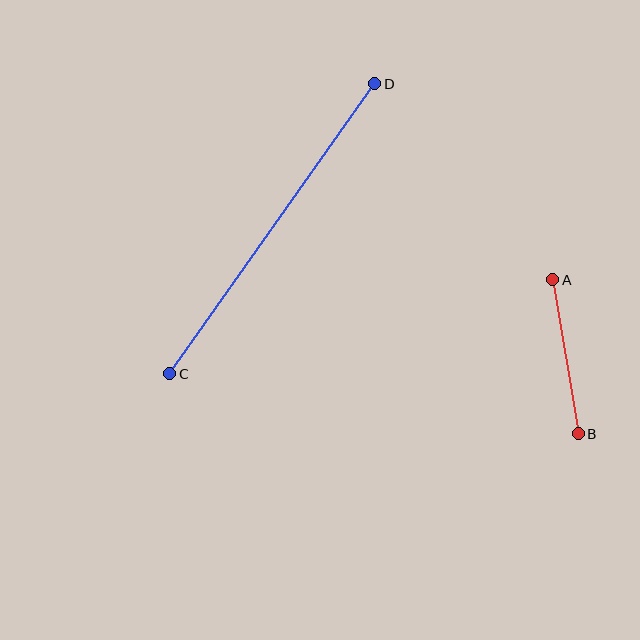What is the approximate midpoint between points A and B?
The midpoint is at approximately (566, 357) pixels.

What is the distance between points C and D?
The distance is approximately 355 pixels.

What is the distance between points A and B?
The distance is approximately 156 pixels.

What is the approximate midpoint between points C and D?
The midpoint is at approximately (272, 229) pixels.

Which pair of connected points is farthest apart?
Points C and D are farthest apart.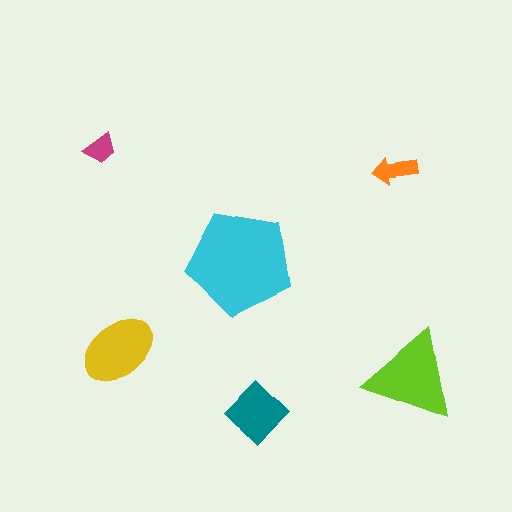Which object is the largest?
The cyan pentagon.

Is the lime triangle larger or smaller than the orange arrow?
Larger.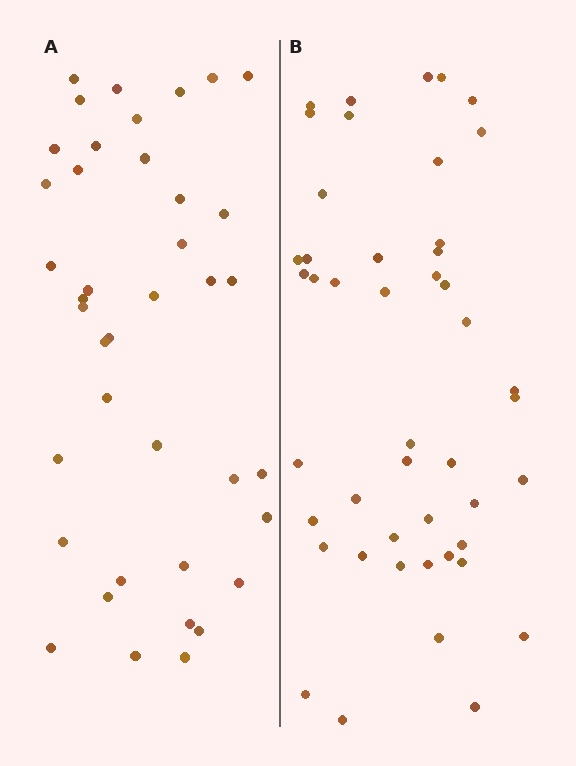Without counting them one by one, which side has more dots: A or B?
Region B (the right region) has more dots.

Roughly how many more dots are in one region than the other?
Region B has about 6 more dots than region A.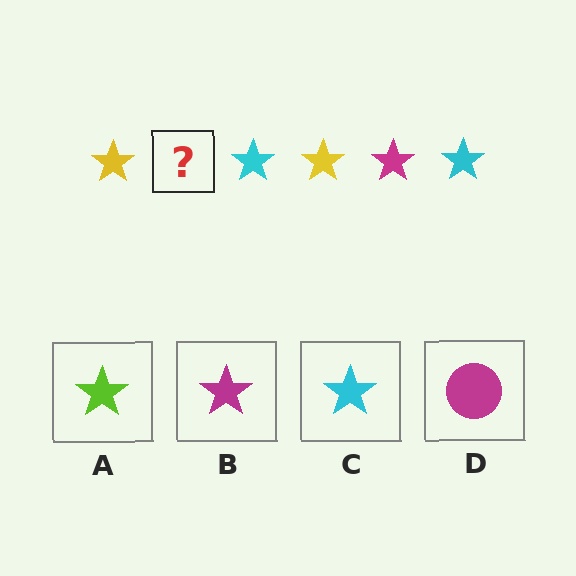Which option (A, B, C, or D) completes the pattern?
B.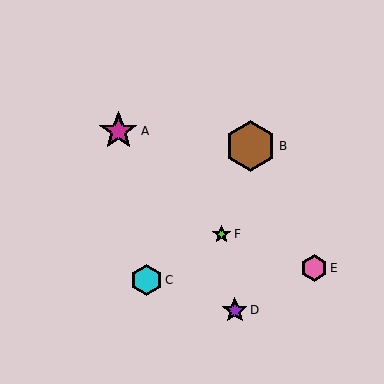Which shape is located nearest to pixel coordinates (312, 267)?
The pink hexagon (labeled E) at (314, 268) is nearest to that location.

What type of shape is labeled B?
Shape B is a brown hexagon.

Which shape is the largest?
The brown hexagon (labeled B) is the largest.